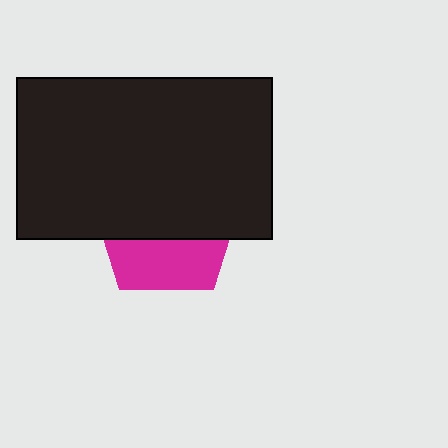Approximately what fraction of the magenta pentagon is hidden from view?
Roughly 63% of the magenta pentagon is hidden behind the black rectangle.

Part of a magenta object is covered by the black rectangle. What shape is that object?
It is a pentagon.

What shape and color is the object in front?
The object in front is a black rectangle.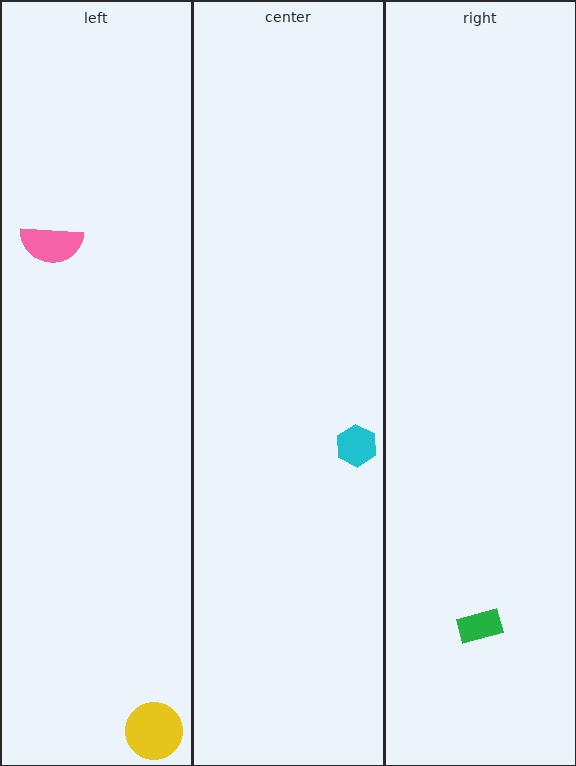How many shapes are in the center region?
1.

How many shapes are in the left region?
2.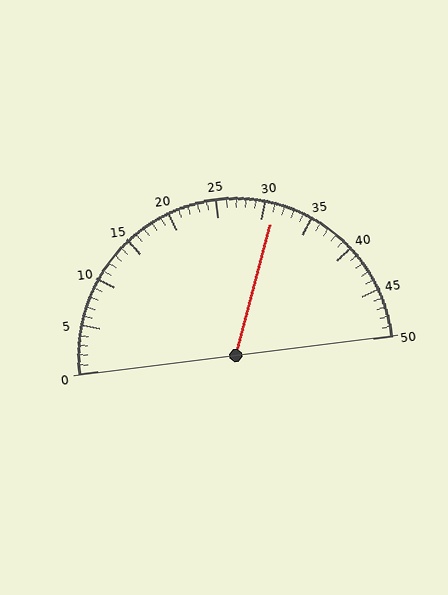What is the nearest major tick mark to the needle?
The nearest major tick mark is 30.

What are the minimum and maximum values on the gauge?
The gauge ranges from 0 to 50.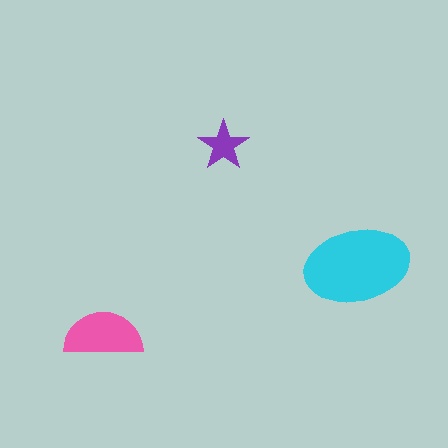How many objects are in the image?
There are 3 objects in the image.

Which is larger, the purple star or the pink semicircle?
The pink semicircle.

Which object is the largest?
The cyan ellipse.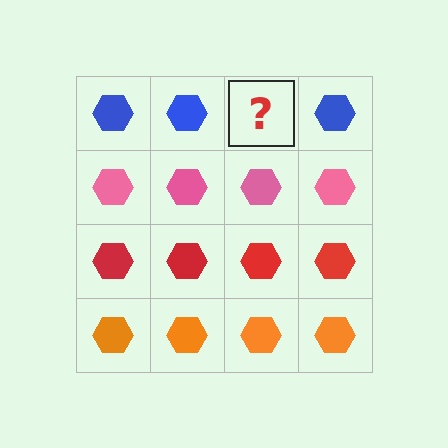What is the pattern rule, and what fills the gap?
The rule is that each row has a consistent color. The gap should be filled with a blue hexagon.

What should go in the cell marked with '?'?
The missing cell should contain a blue hexagon.